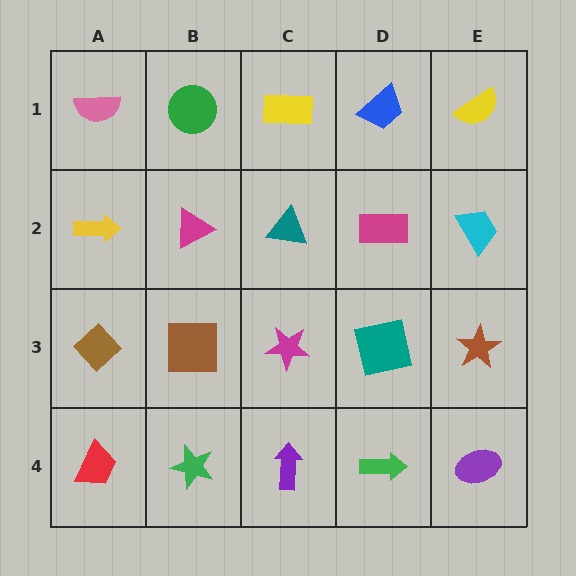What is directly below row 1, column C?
A teal triangle.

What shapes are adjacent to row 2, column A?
A pink semicircle (row 1, column A), a brown diamond (row 3, column A), a magenta triangle (row 2, column B).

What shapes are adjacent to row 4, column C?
A magenta star (row 3, column C), a green star (row 4, column B), a green arrow (row 4, column D).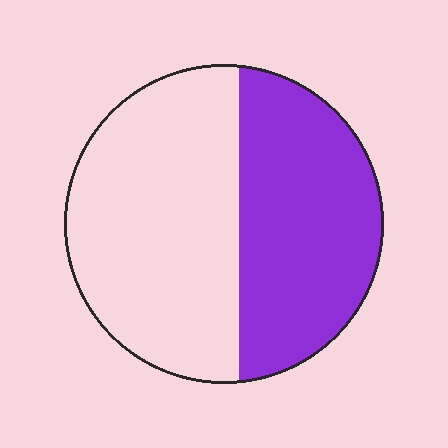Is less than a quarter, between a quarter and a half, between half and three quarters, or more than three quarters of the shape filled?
Between a quarter and a half.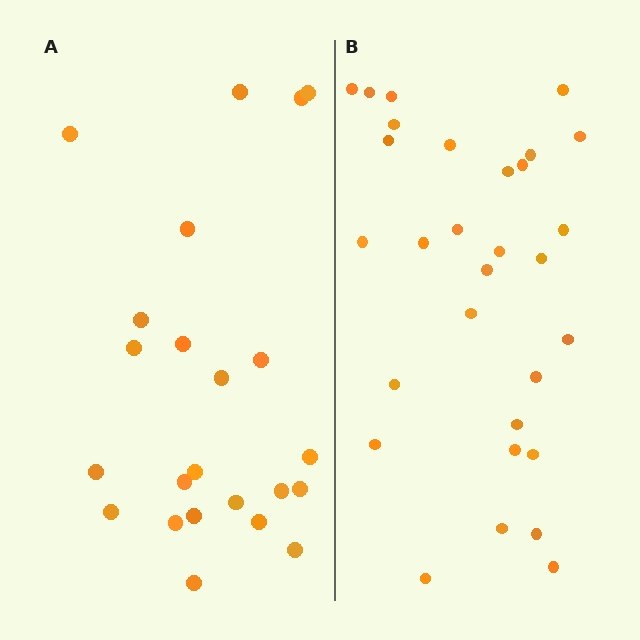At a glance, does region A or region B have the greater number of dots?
Region B (the right region) has more dots.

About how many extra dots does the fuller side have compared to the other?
Region B has roughly 8 or so more dots than region A.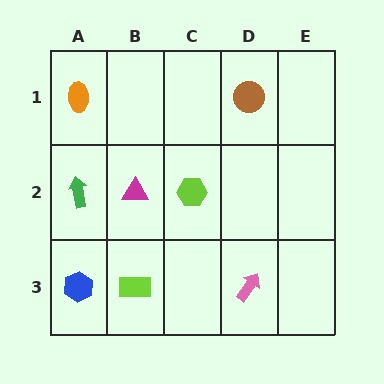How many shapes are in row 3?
3 shapes.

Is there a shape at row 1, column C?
No, that cell is empty.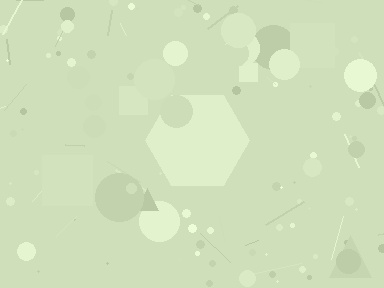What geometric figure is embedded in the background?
A hexagon is embedded in the background.